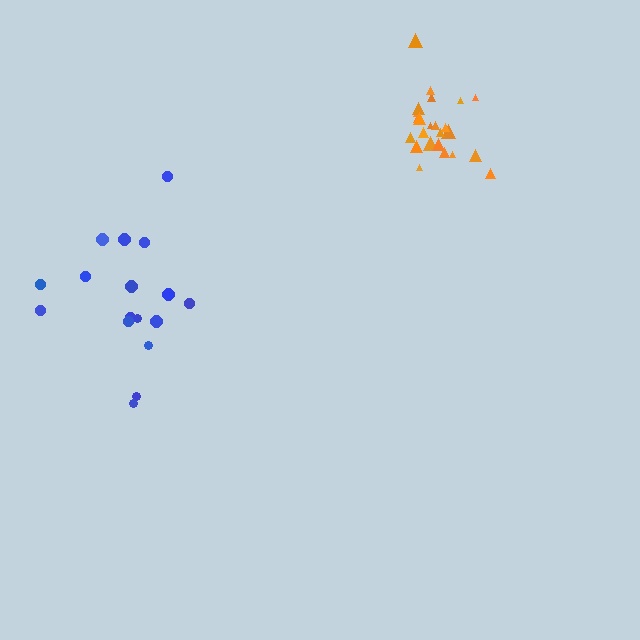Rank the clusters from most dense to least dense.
orange, blue.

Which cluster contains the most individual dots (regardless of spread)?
Orange (24).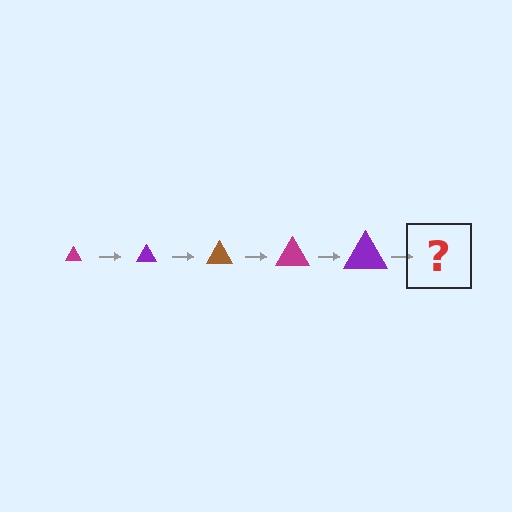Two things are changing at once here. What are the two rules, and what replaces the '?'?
The two rules are that the triangle grows larger each step and the color cycles through magenta, purple, and brown. The '?' should be a brown triangle, larger than the previous one.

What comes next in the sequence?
The next element should be a brown triangle, larger than the previous one.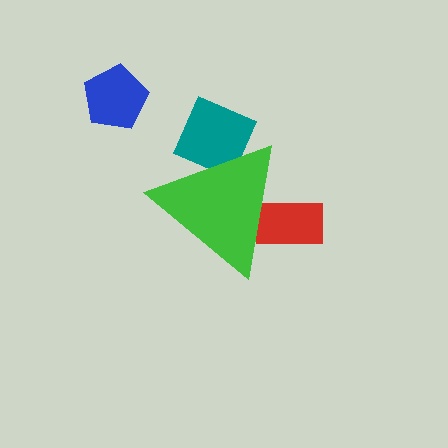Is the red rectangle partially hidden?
Yes, the red rectangle is partially hidden behind the green triangle.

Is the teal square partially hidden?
Yes, the teal square is partially hidden behind the green triangle.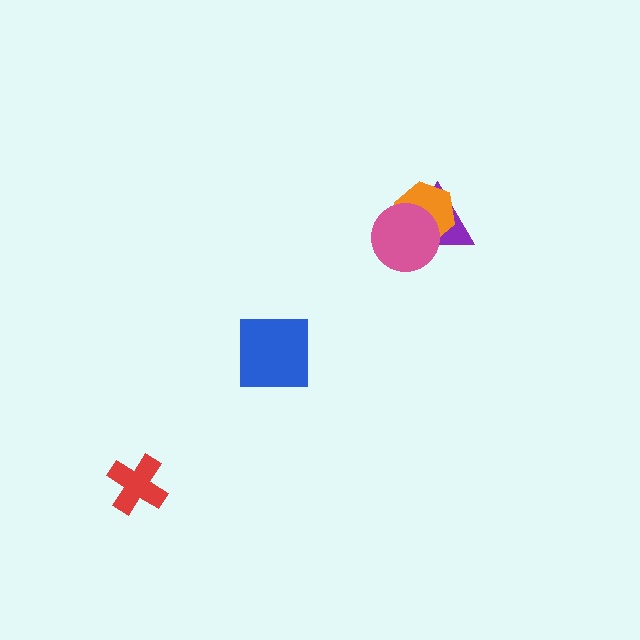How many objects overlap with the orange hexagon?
2 objects overlap with the orange hexagon.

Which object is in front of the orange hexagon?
The pink circle is in front of the orange hexagon.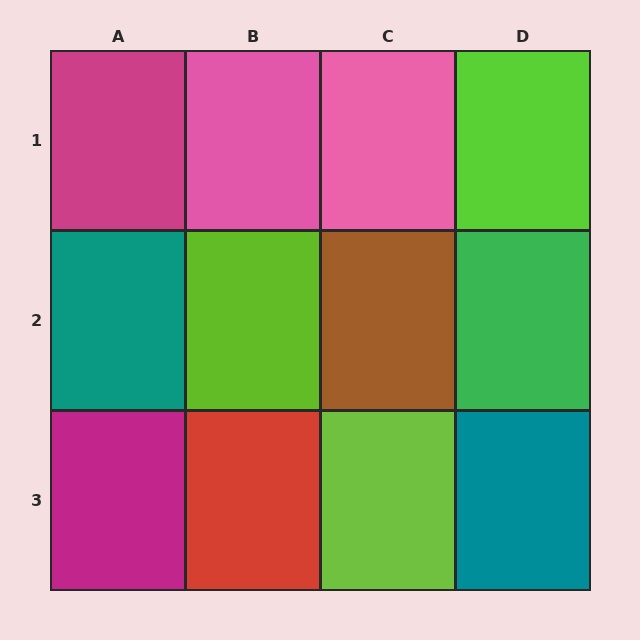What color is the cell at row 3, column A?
Magenta.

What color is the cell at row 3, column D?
Teal.